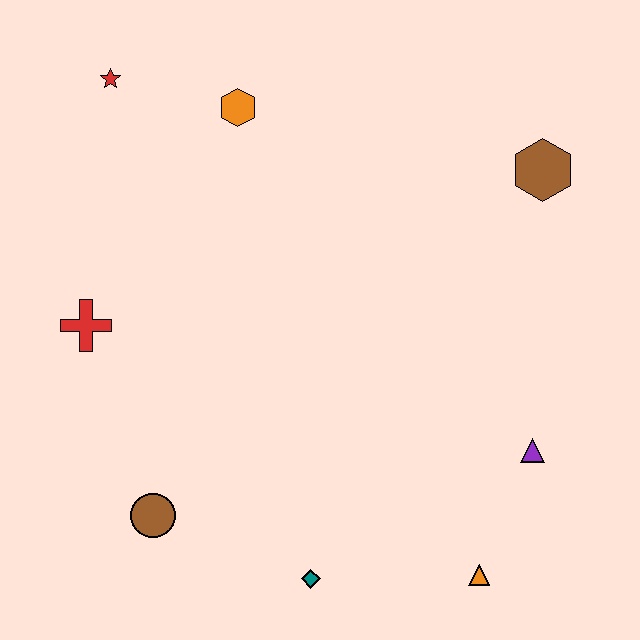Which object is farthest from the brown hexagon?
The brown circle is farthest from the brown hexagon.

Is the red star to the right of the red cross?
Yes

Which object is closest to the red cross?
The brown circle is closest to the red cross.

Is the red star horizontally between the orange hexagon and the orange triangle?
No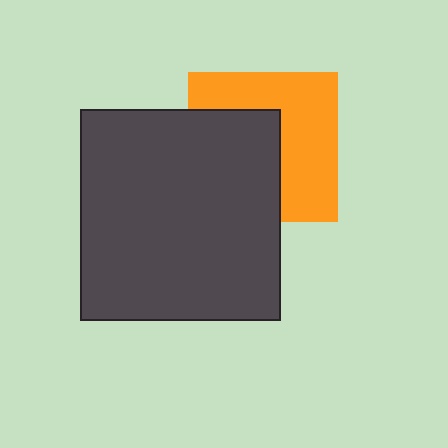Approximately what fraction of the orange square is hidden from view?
Roughly 47% of the orange square is hidden behind the dark gray rectangle.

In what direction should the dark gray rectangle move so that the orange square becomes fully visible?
The dark gray rectangle should move left. That is the shortest direction to clear the overlap and leave the orange square fully visible.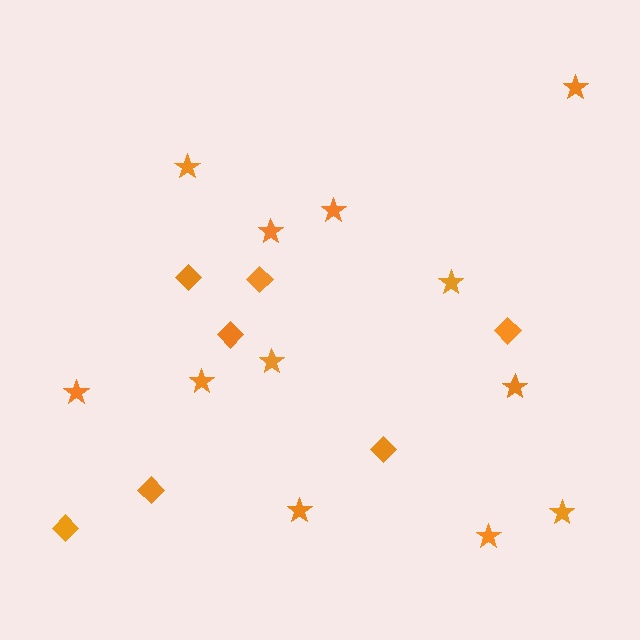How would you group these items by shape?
There are 2 groups: one group of stars (12) and one group of diamonds (7).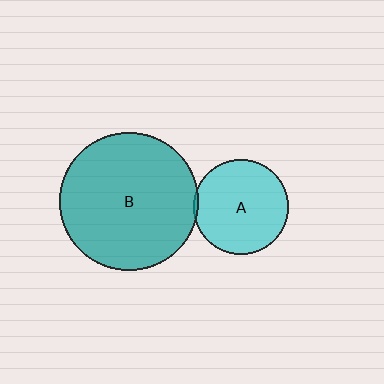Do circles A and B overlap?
Yes.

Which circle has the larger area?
Circle B (teal).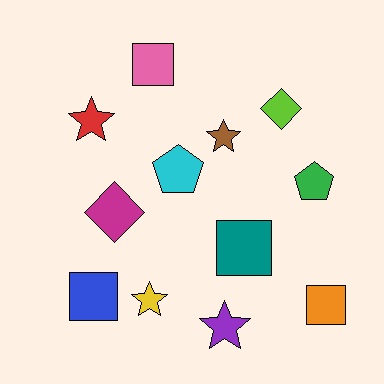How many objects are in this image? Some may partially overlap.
There are 12 objects.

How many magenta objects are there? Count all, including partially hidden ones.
There is 1 magenta object.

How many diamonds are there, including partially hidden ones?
There are 2 diamonds.